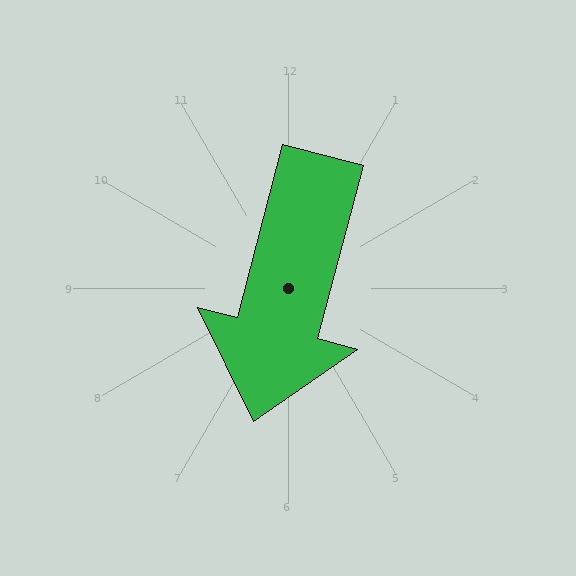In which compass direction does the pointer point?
South.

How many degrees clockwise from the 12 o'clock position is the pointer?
Approximately 195 degrees.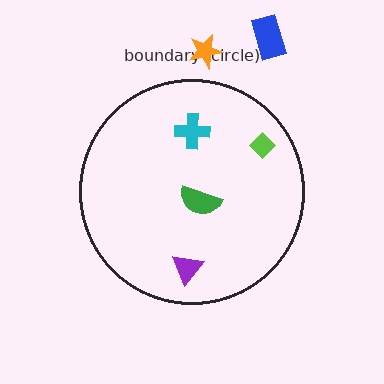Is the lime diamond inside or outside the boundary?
Inside.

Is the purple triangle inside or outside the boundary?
Inside.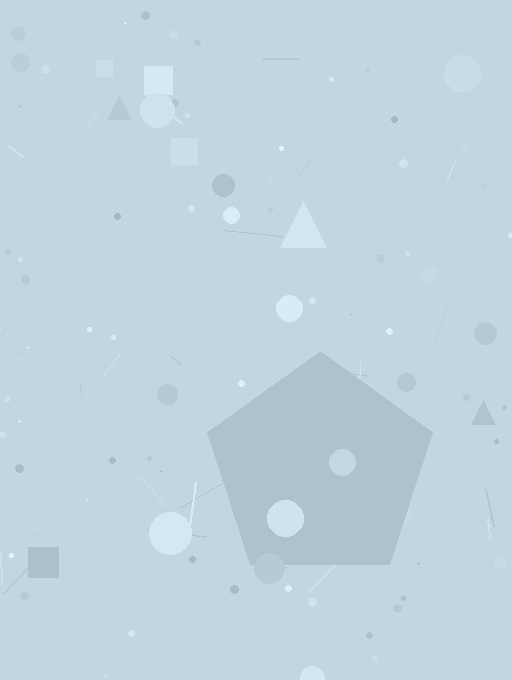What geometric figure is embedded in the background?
A pentagon is embedded in the background.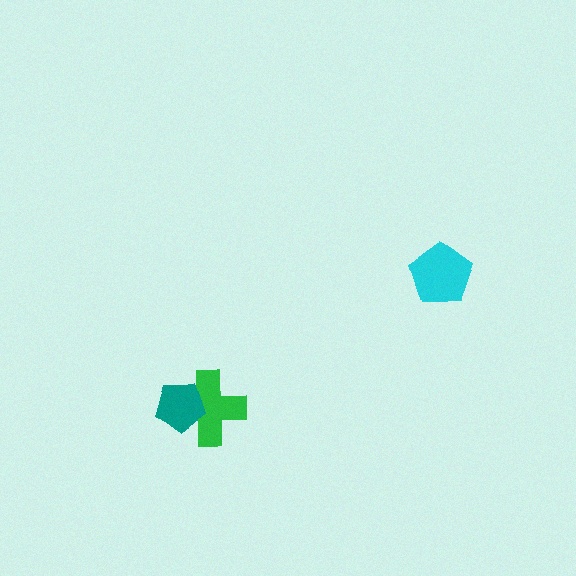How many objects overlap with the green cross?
1 object overlaps with the green cross.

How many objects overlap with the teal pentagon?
1 object overlaps with the teal pentagon.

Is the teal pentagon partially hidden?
No, no other shape covers it.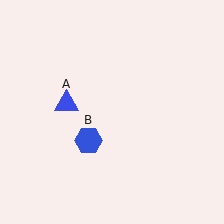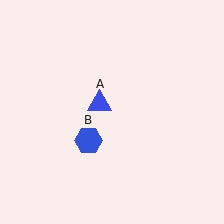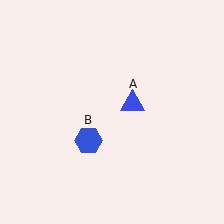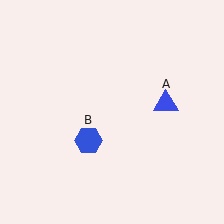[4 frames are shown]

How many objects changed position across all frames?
1 object changed position: blue triangle (object A).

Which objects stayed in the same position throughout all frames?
Blue hexagon (object B) remained stationary.